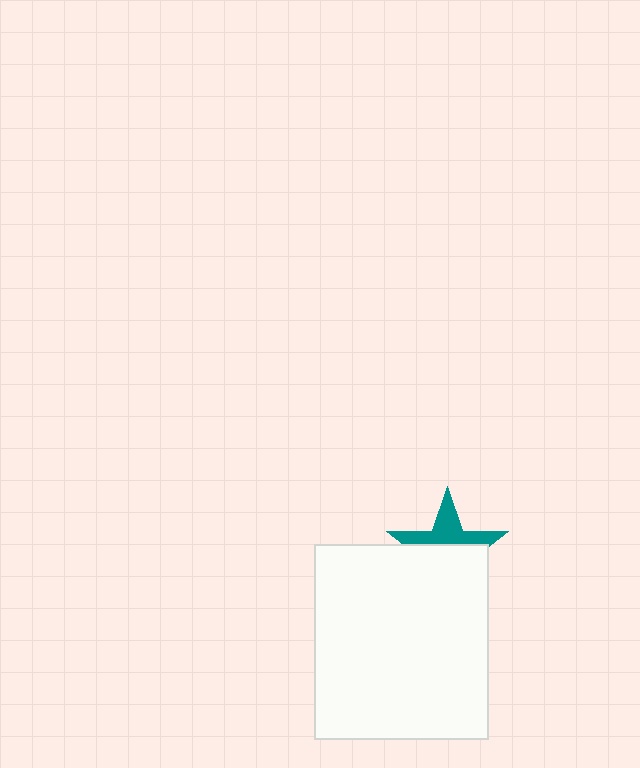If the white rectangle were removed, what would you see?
You would see the complete teal star.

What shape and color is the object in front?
The object in front is a white rectangle.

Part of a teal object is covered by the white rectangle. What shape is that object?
It is a star.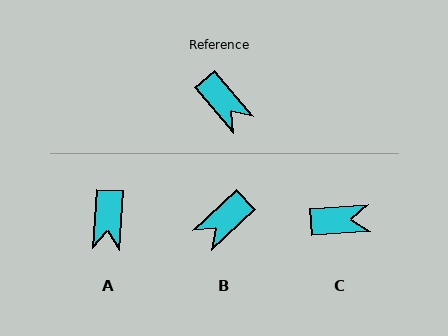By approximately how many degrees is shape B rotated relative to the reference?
Approximately 88 degrees clockwise.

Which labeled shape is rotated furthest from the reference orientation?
B, about 88 degrees away.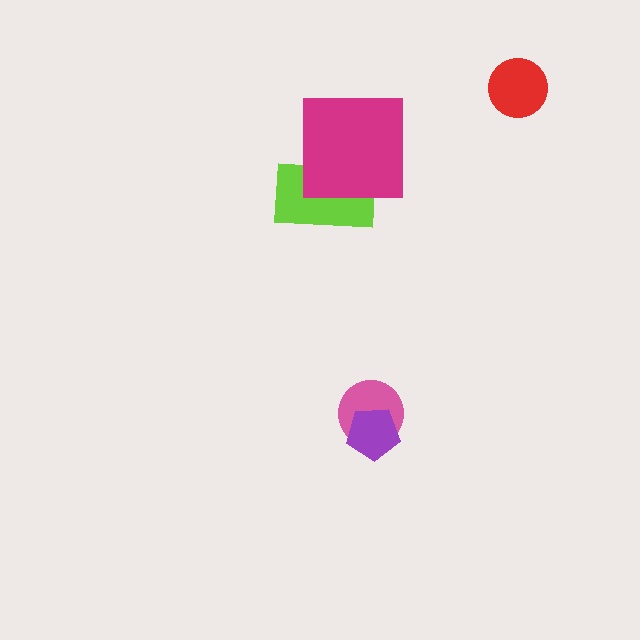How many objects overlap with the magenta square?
1 object overlaps with the magenta square.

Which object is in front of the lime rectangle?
The magenta square is in front of the lime rectangle.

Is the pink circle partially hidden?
Yes, it is partially covered by another shape.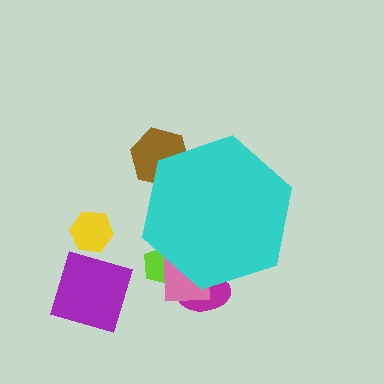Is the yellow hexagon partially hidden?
No, the yellow hexagon is fully visible.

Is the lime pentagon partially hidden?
Yes, the lime pentagon is partially hidden behind the cyan hexagon.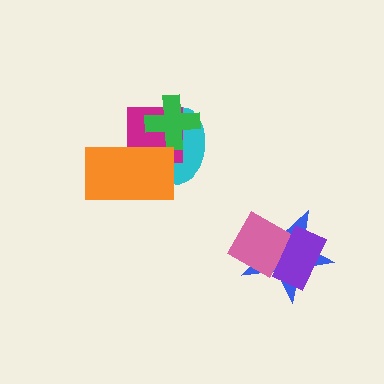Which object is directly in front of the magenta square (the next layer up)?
The green cross is directly in front of the magenta square.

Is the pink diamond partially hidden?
Yes, it is partially covered by another shape.